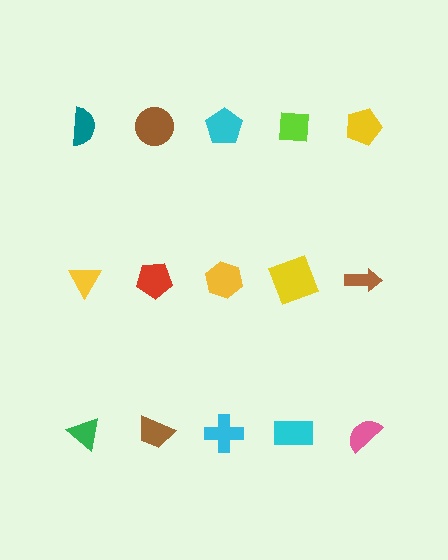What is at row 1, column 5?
A yellow pentagon.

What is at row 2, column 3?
A yellow hexagon.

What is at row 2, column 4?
A yellow square.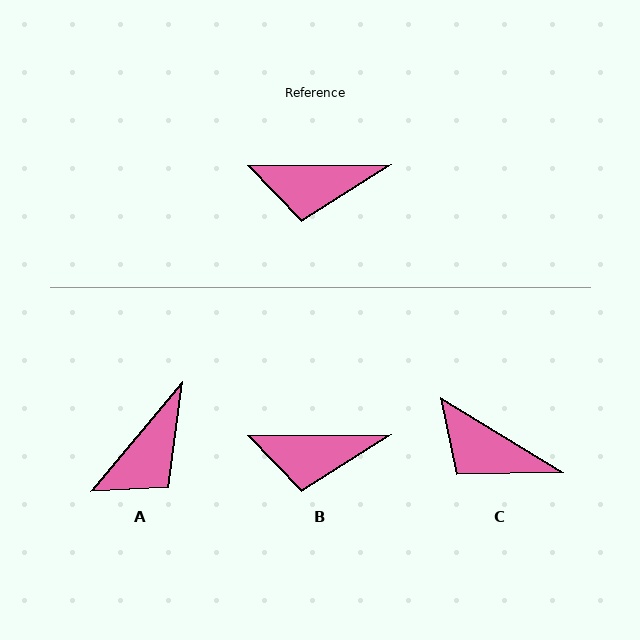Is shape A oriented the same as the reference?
No, it is off by about 50 degrees.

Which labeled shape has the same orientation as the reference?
B.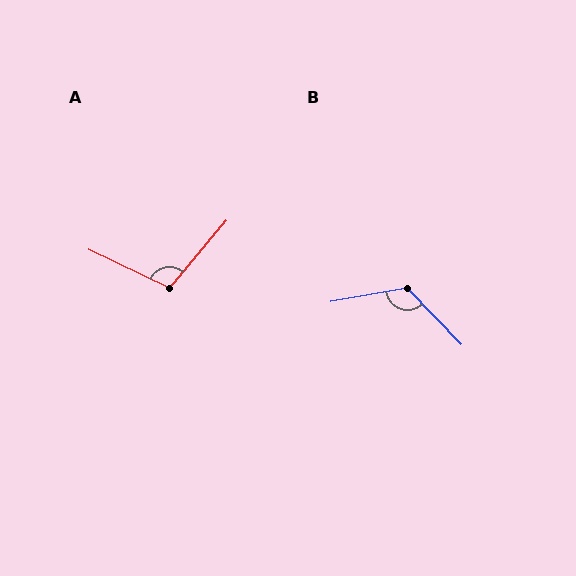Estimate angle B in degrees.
Approximately 124 degrees.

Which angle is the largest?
B, at approximately 124 degrees.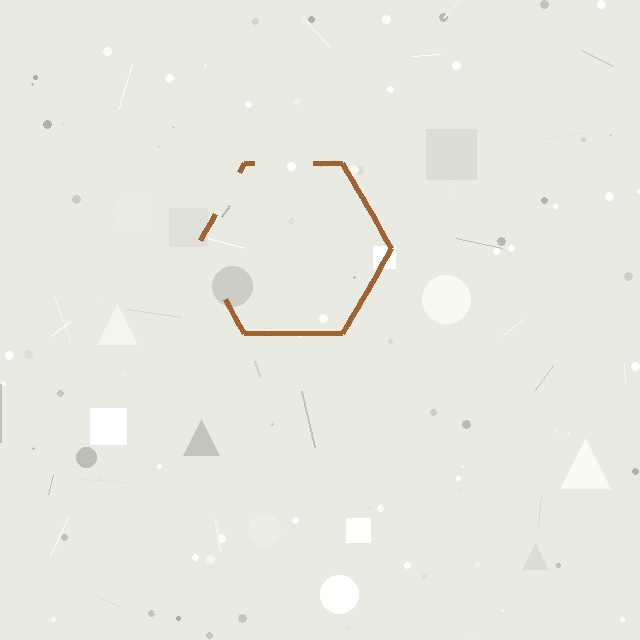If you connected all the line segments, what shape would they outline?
They would outline a hexagon.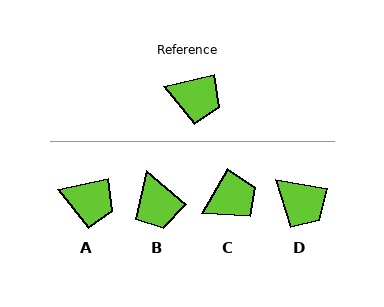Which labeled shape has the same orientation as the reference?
A.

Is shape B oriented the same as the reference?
No, it is off by about 52 degrees.